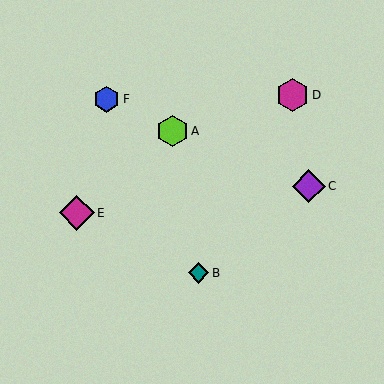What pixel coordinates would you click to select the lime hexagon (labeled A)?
Click at (173, 131) to select the lime hexagon A.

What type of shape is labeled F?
Shape F is a blue hexagon.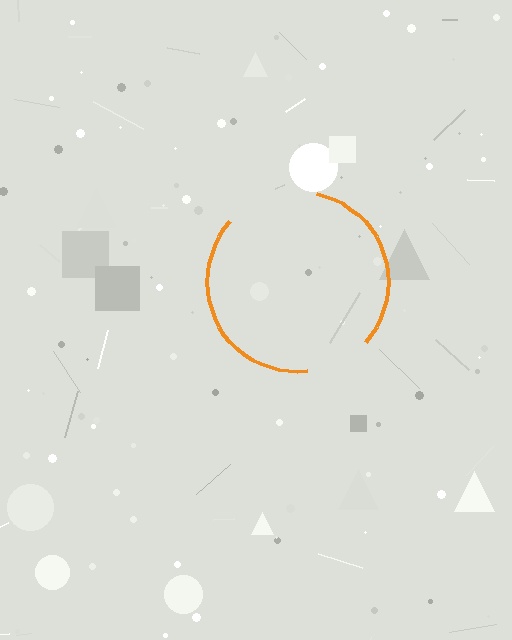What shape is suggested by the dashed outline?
The dashed outline suggests a circle.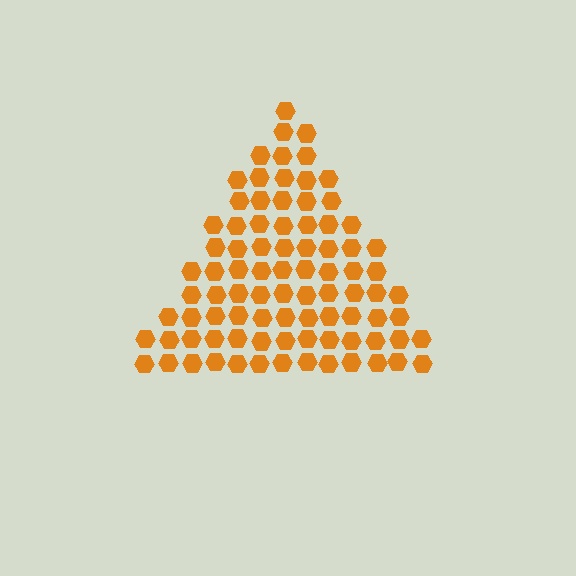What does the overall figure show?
The overall figure shows a triangle.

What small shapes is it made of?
It is made of small hexagons.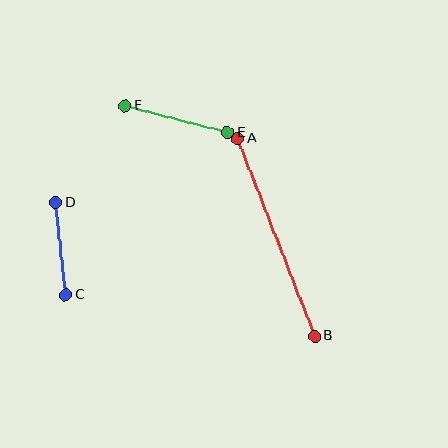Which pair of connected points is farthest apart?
Points A and B are farthest apart.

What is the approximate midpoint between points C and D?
The midpoint is at approximately (61, 249) pixels.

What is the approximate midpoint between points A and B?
The midpoint is at approximately (276, 237) pixels.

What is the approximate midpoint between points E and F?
The midpoint is at approximately (176, 119) pixels.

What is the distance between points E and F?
The distance is approximately 106 pixels.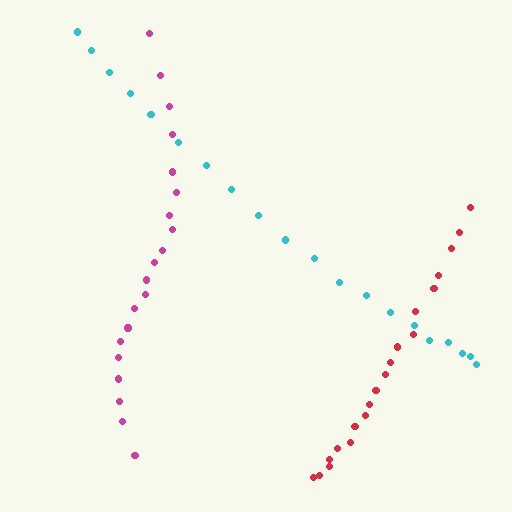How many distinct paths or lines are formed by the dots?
There are 3 distinct paths.